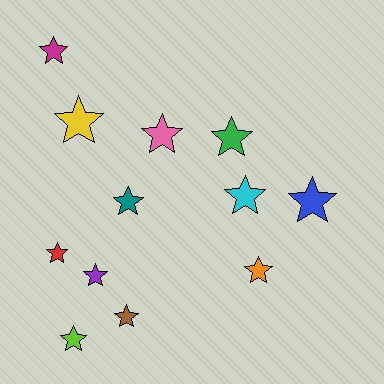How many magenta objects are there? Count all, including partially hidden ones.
There is 1 magenta object.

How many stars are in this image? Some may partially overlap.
There are 12 stars.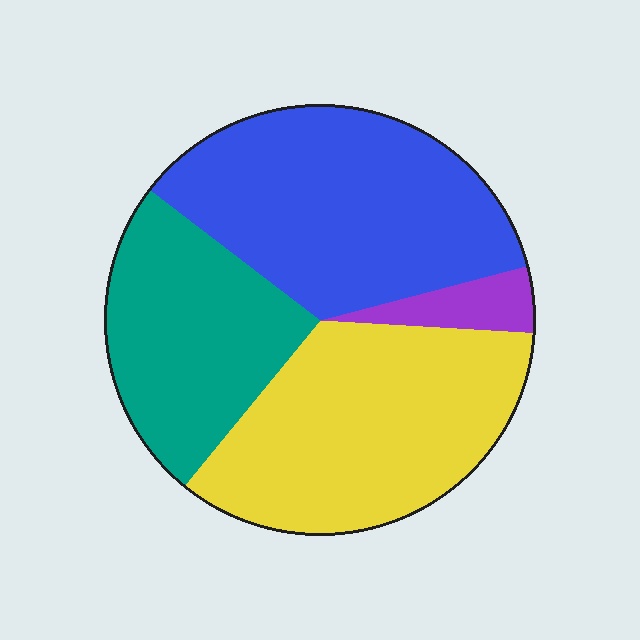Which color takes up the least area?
Purple, at roughly 5%.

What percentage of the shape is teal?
Teal covers around 25% of the shape.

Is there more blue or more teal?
Blue.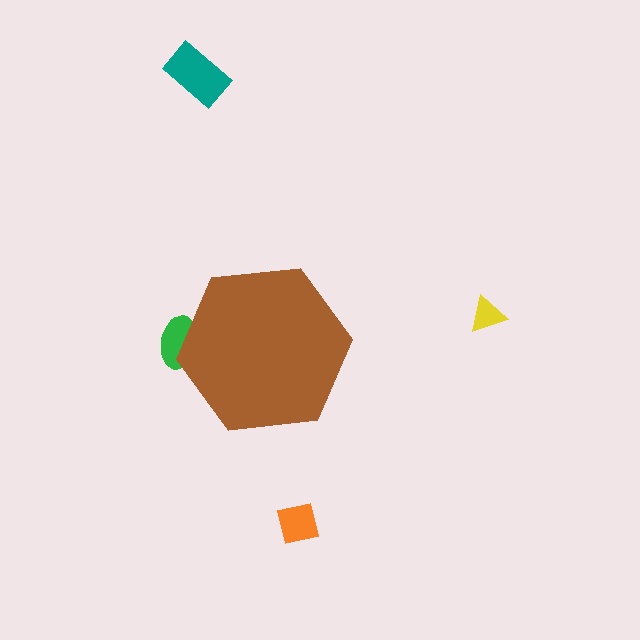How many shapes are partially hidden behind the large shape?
1 shape is partially hidden.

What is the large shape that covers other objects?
A brown hexagon.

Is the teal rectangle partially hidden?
No, the teal rectangle is fully visible.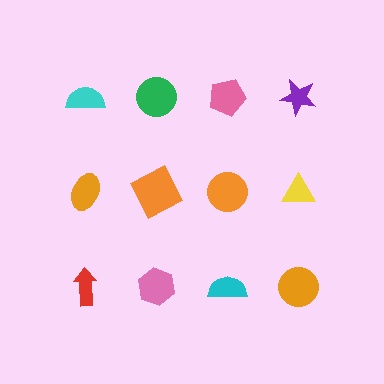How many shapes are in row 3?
4 shapes.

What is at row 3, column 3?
A cyan semicircle.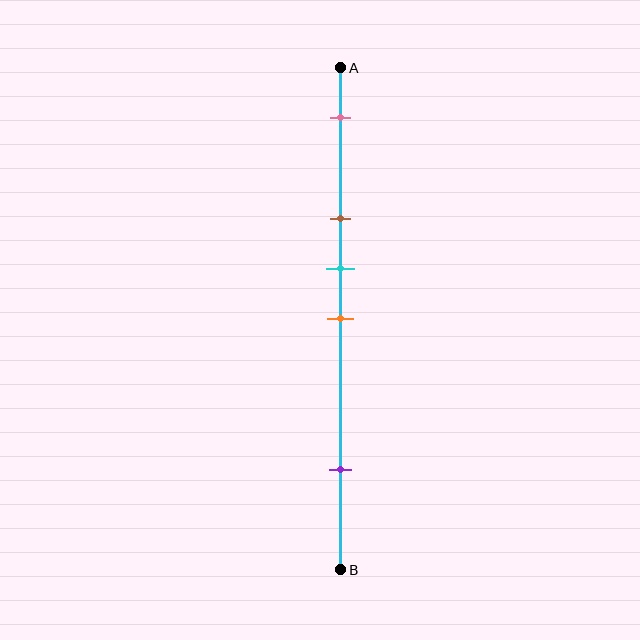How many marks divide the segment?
There are 5 marks dividing the segment.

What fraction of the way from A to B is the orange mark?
The orange mark is approximately 50% (0.5) of the way from A to B.